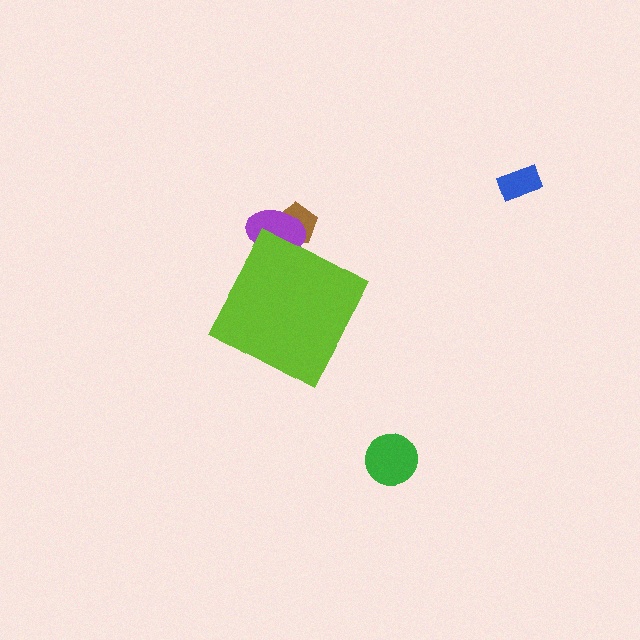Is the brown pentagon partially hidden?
Yes, the brown pentagon is partially hidden behind the lime diamond.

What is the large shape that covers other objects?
A lime diamond.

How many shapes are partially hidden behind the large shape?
2 shapes are partially hidden.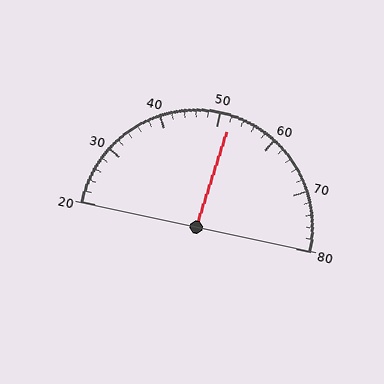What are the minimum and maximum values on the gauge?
The gauge ranges from 20 to 80.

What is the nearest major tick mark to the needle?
The nearest major tick mark is 50.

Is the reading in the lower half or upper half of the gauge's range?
The reading is in the upper half of the range (20 to 80).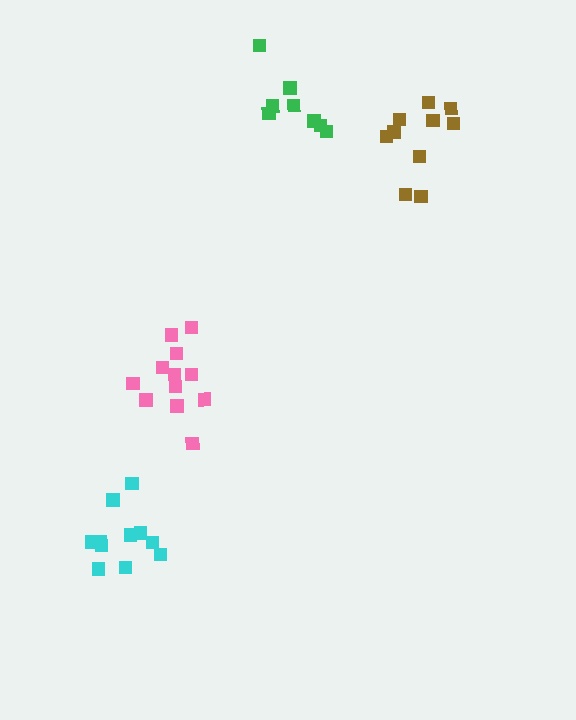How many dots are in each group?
Group 1: 10 dots, Group 2: 11 dots, Group 3: 12 dots, Group 4: 8 dots (41 total).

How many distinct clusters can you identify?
There are 4 distinct clusters.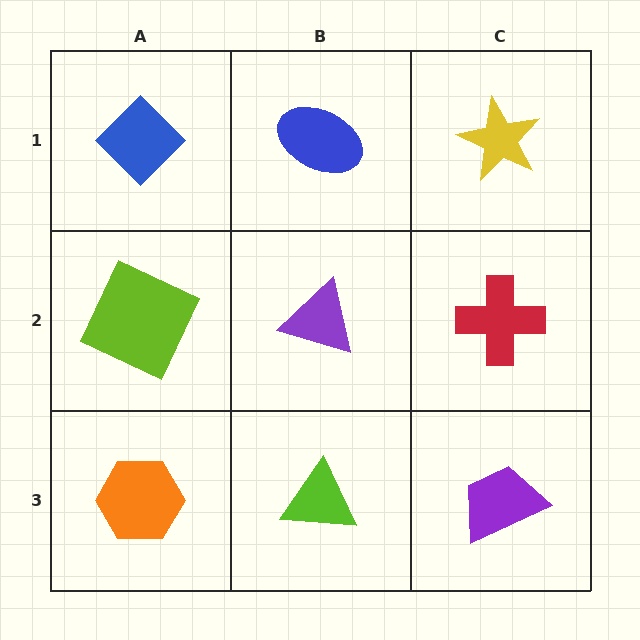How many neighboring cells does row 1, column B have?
3.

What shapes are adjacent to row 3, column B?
A purple triangle (row 2, column B), an orange hexagon (row 3, column A), a purple trapezoid (row 3, column C).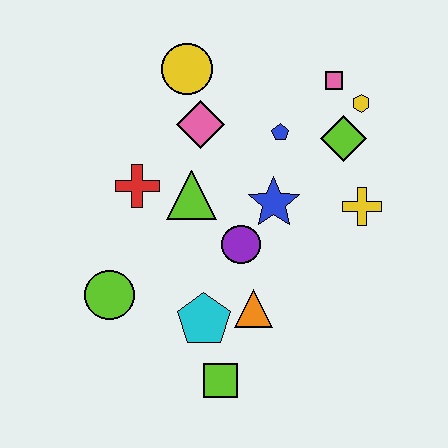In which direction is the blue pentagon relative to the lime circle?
The blue pentagon is to the right of the lime circle.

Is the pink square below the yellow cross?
No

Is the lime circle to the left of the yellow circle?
Yes